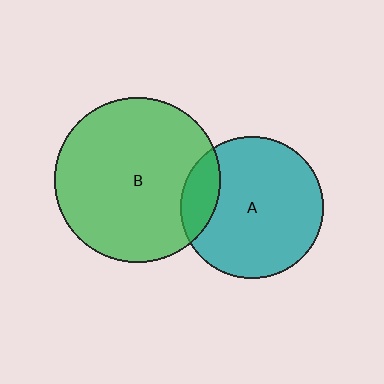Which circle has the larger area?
Circle B (green).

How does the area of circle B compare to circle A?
Approximately 1.3 times.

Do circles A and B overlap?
Yes.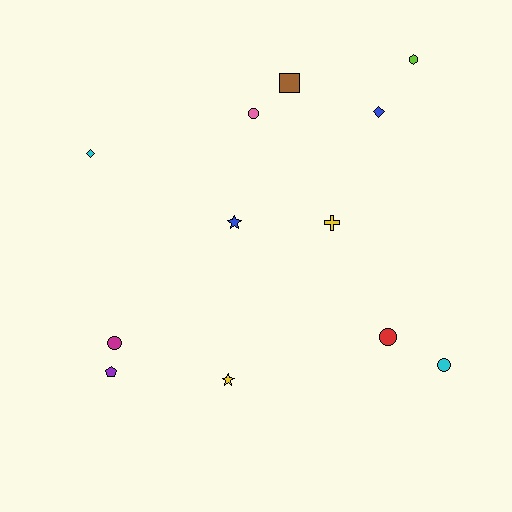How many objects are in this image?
There are 12 objects.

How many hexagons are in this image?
There is 1 hexagon.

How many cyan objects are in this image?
There are 2 cyan objects.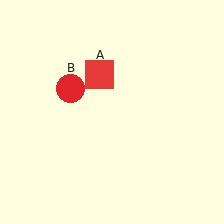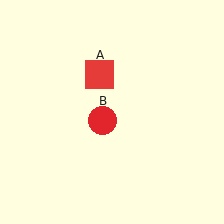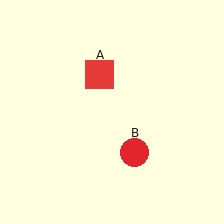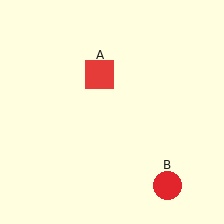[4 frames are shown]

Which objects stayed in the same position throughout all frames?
Red square (object A) remained stationary.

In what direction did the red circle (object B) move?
The red circle (object B) moved down and to the right.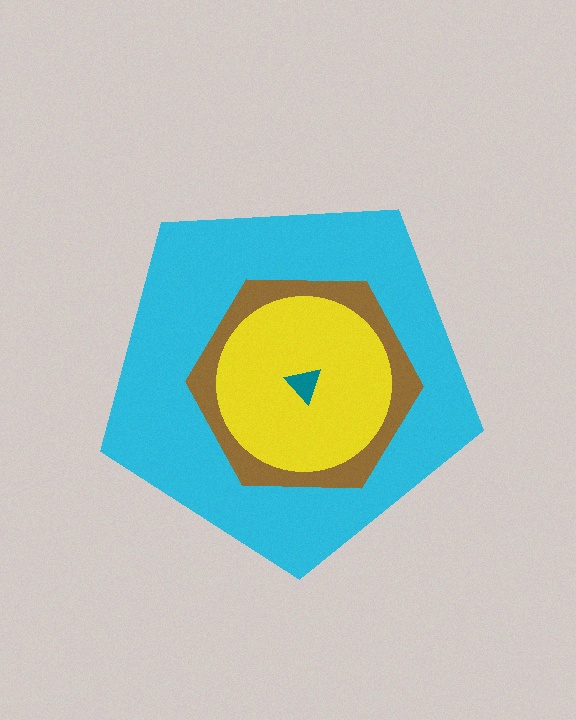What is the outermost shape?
The cyan pentagon.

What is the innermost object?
The teal triangle.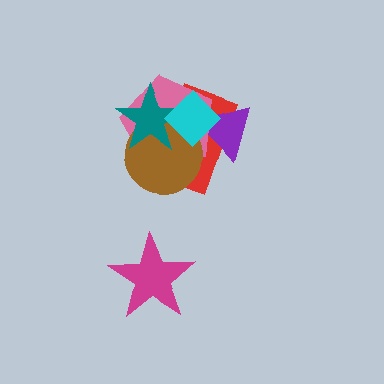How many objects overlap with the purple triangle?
3 objects overlap with the purple triangle.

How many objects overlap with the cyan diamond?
5 objects overlap with the cyan diamond.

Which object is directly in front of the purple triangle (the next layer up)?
The pink pentagon is directly in front of the purple triangle.